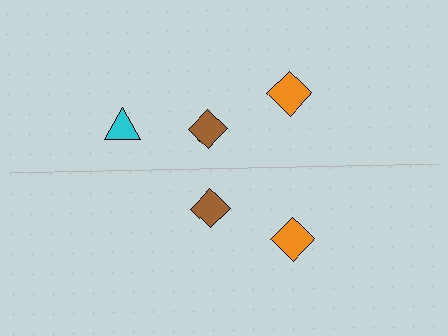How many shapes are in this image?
There are 5 shapes in this image.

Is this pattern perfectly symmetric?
No, the pattern is not perfectly symmetric. A cyan triangle is missing from the bottom side.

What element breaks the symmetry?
A cyan triangle is missing from the bottom side.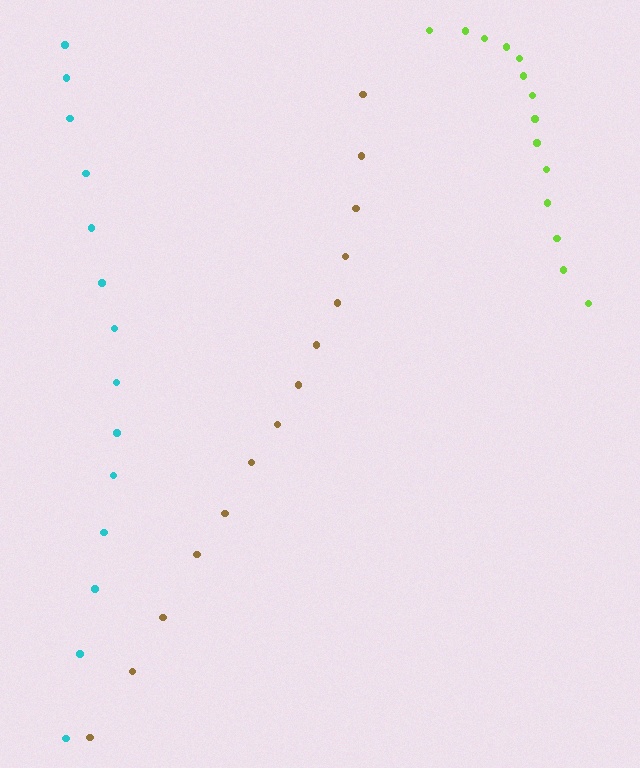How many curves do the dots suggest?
There are 3 distinct paths.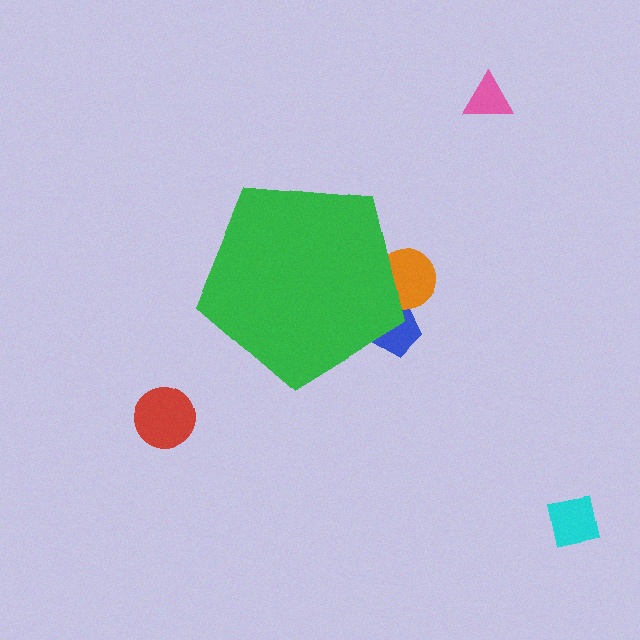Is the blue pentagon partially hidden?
Yes, the blue pentagon is partially hidden behind the green pentagon.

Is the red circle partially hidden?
No, the red circle is fully visible.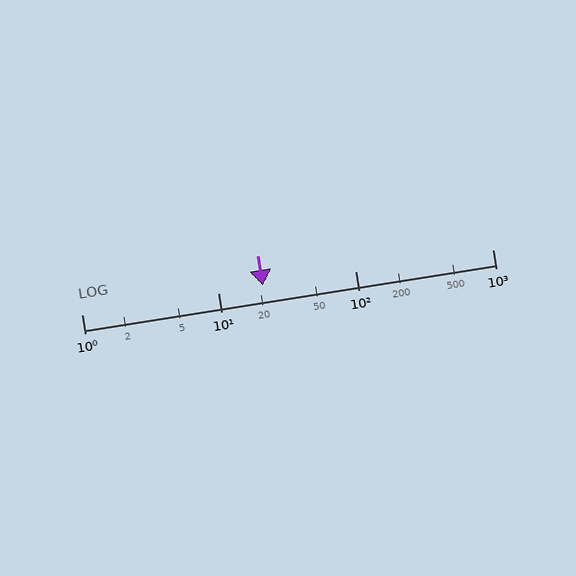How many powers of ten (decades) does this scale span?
The scale spans 3 decades, from 1 to 1000.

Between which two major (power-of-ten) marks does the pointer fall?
The pointer is between 10 and 100.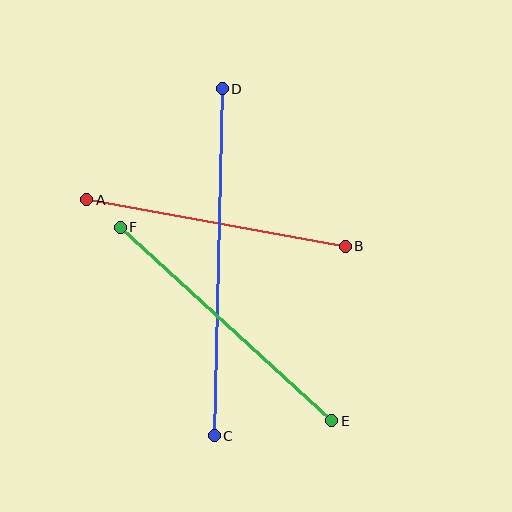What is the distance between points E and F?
The distance is approximately 286 pixels.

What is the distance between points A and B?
The distance is approximately 263 pixels.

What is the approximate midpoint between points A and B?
The midpoint is at approximately (216, 223) pixels.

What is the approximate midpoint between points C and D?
The midpoint is at approximately (218, 262) pixels.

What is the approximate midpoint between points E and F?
The midpoint is at approximately (226, 324) pixels.